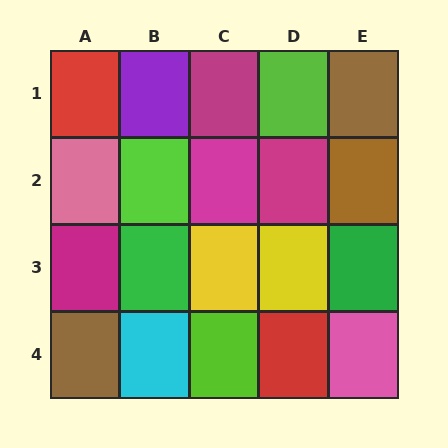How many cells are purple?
1 cell is purple.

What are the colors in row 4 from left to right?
Brown, cyan, lime, red, pink.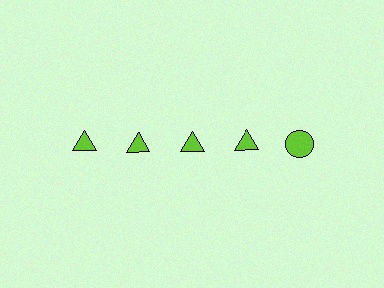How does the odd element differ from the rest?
It has a different shape: circle instead of triangle.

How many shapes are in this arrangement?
There are 5 shapes arranged in a grid pattern.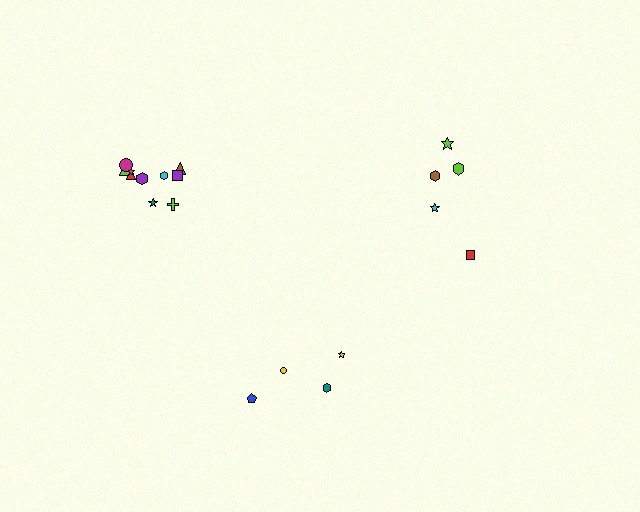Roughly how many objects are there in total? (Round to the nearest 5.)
Roughly 20 objects in total.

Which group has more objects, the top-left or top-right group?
The top-left group.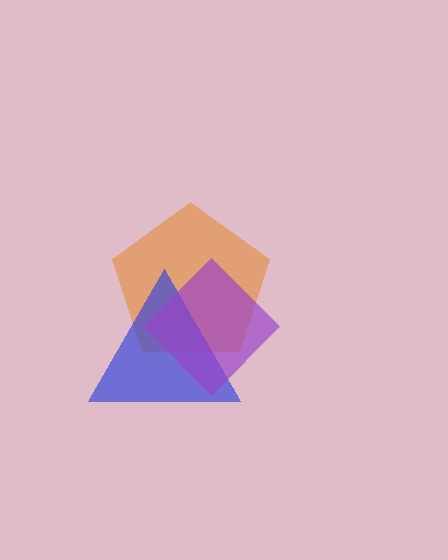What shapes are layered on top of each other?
The layered shapes are: an orange pentagon, a blue triangle, a purple diamond.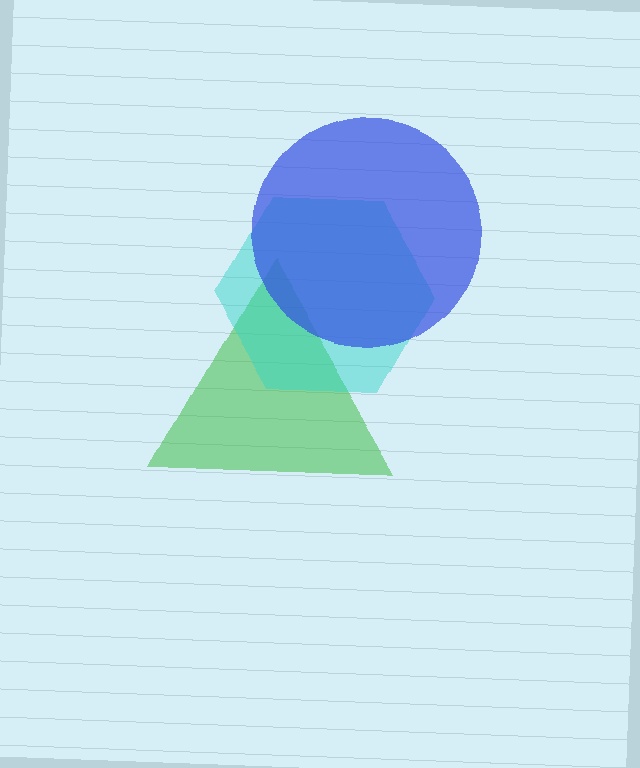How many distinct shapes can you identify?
There are 3 distinct shapes: a green triangle, a cyan hexagon, a blue circle.